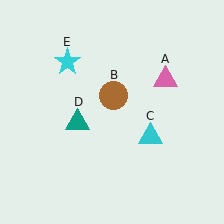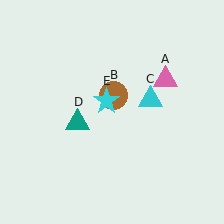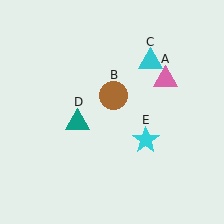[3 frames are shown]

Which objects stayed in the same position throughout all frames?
Pink triangle (object A) and brown circle (object B) and teal triangle (object D) remained stationary.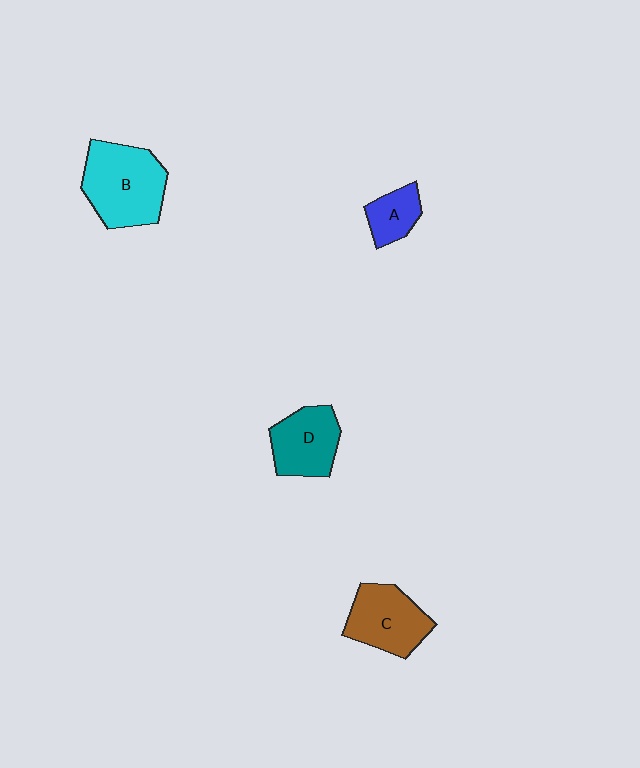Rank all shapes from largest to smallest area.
From largest to smallest: B (cyan), C (brown), D (teal), A (blue).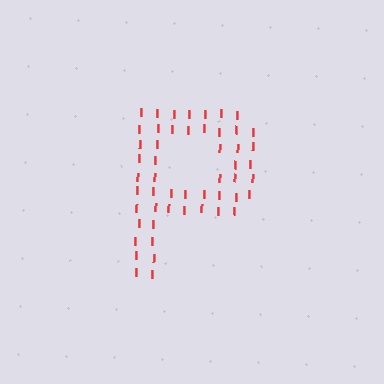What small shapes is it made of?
It is made of small letter I's.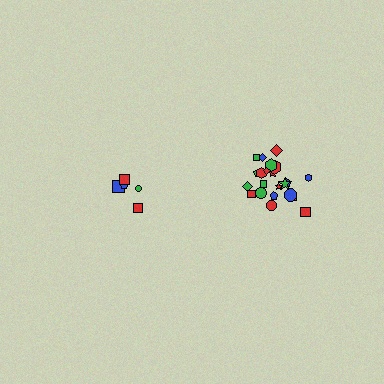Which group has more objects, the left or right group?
The right group.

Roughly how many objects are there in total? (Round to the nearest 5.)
Roughly 25 objects in total.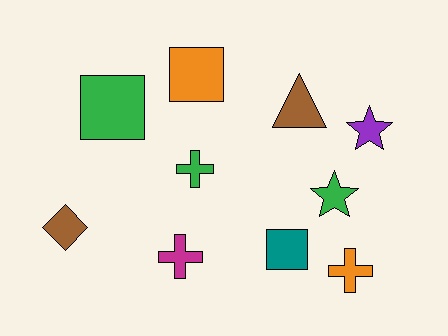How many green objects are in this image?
There are 3 green objects.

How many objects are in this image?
There are 10 objects.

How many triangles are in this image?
There is 1 triangle.